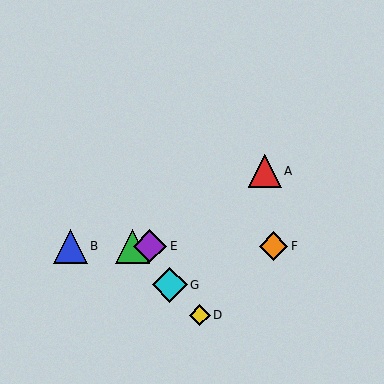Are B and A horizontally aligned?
No, B is at y≈246 and A is at y≈171.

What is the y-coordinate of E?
Object E is at y≈246.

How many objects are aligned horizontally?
4 objects (B, C, E, F) are aligned horizontally.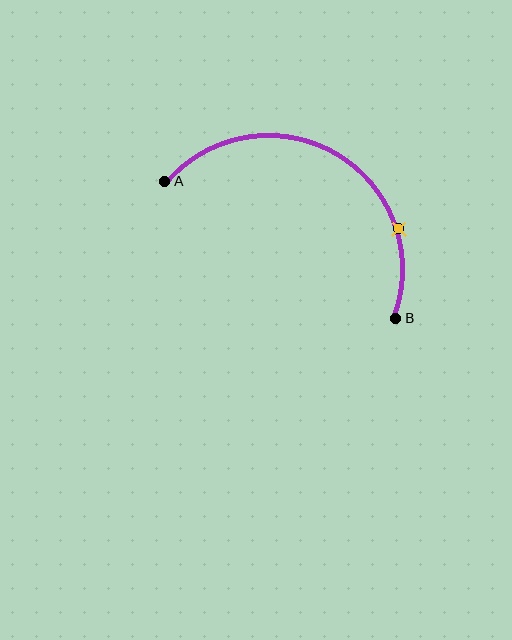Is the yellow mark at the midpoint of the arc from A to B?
No. The yellow mark lies on the arc but is closer to endpoint B. The arc midpoint would be at the point on the curve equidistant along the arc from both A and B.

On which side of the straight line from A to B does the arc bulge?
The arc bulges above the straight line connecting A and B.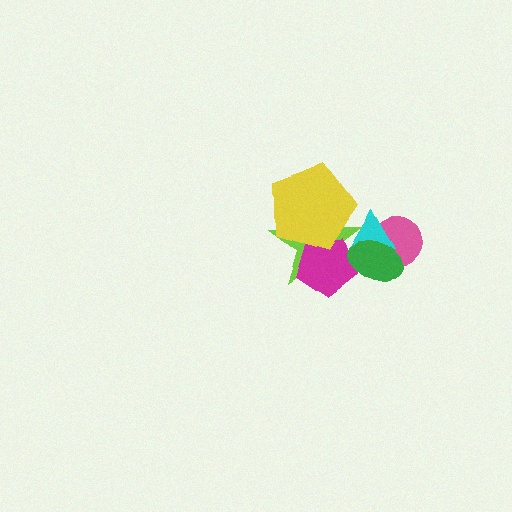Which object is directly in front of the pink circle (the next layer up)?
The cyan triangle is directly in front of the pink circle.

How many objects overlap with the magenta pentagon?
3 objects overlap with the magenta pentagon.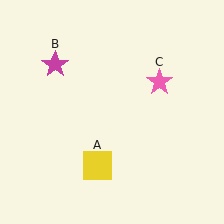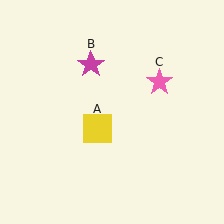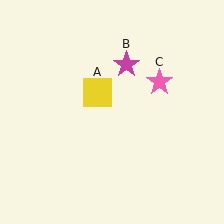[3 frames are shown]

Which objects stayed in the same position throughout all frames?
Pink star (object C) remained stationary.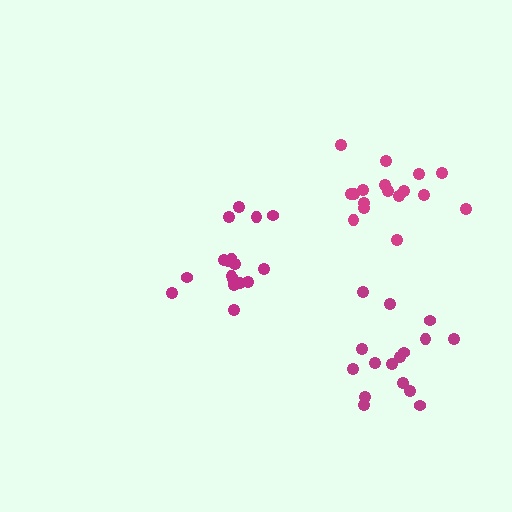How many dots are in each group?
Group 1: 17 dots, Group 2: 16 dots, Group 3: 17 dots (50 total).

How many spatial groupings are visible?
There are 3 spatial groupings.